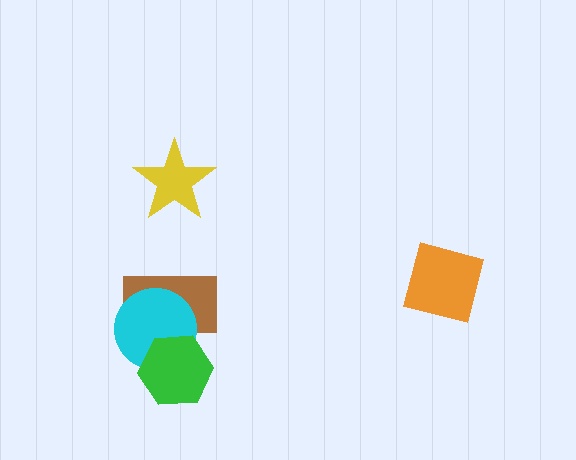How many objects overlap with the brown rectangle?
2 objects overlap with the brown rectangle.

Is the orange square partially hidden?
No, no other shape covers it.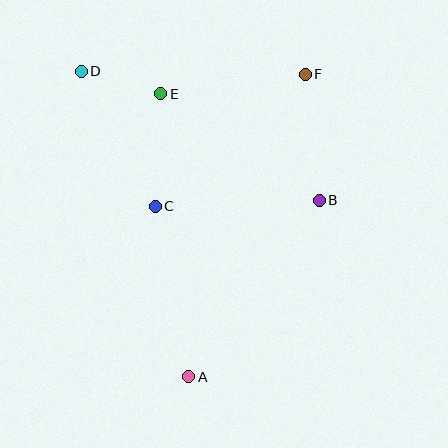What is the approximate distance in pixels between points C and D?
The distance between C and D is approximately 154 pixels.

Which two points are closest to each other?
Points D and E are closest to each other.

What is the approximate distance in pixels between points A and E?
The distance between A and E is approximately 285 pixels.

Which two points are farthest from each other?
Points A and F are farthest from each other.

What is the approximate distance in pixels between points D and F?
The distance between D and F is approximately 224 pixels.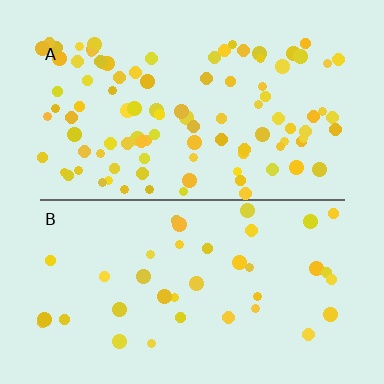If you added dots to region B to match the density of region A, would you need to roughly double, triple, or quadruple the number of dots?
Approximately triple.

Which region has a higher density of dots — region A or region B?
A (the top).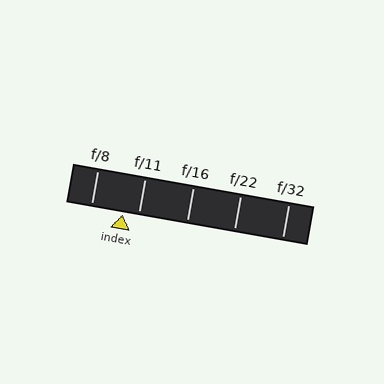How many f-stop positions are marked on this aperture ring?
There are 5 f-stop positions marked.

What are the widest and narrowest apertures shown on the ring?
The widest aperture shown is f/8 and the narrowest is f/32.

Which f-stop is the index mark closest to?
The index mark is closest to f/11.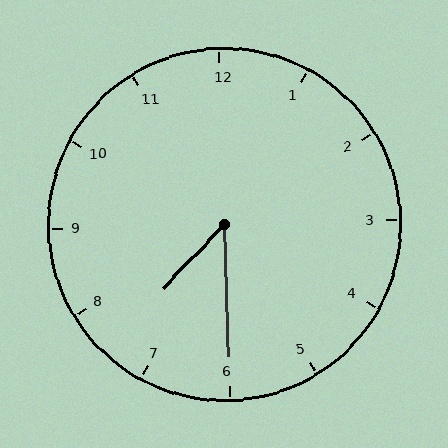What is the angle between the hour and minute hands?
Approximately 45 degrees.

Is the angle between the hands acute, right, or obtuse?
It is acute.